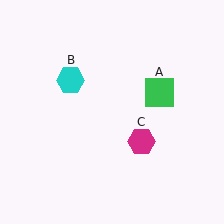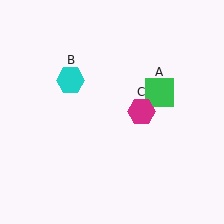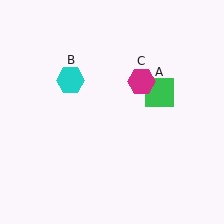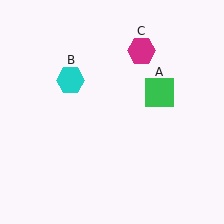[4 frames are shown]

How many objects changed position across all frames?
1 object changed position: magenta hexagon (object C).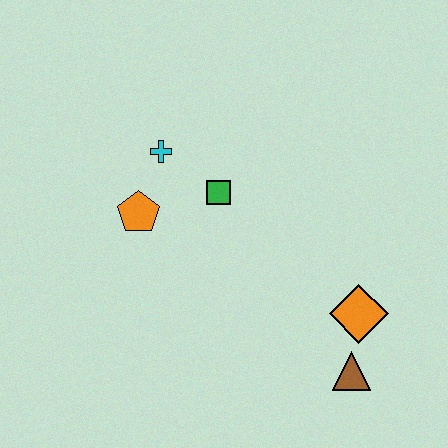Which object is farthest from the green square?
The brown triangle is farthest from the green square.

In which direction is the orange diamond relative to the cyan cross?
The orange diamond is to the right of the cyan cross.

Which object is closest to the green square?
The cyan cross is closest to the green square.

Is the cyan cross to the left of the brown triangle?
Yes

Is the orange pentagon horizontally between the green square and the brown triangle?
No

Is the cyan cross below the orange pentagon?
No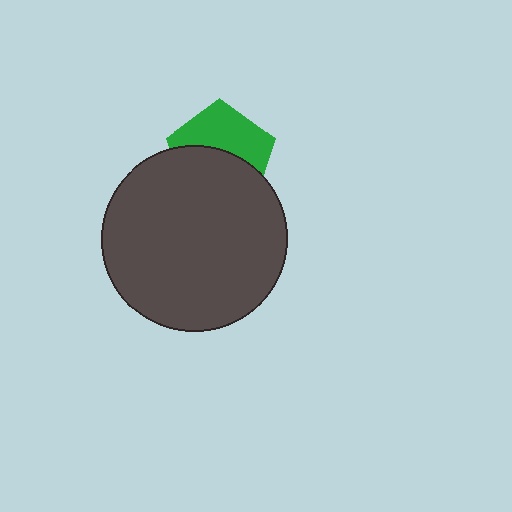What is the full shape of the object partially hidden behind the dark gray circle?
The partially hidden object is a green pentagon.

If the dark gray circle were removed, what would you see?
You would see the complete green pentagon.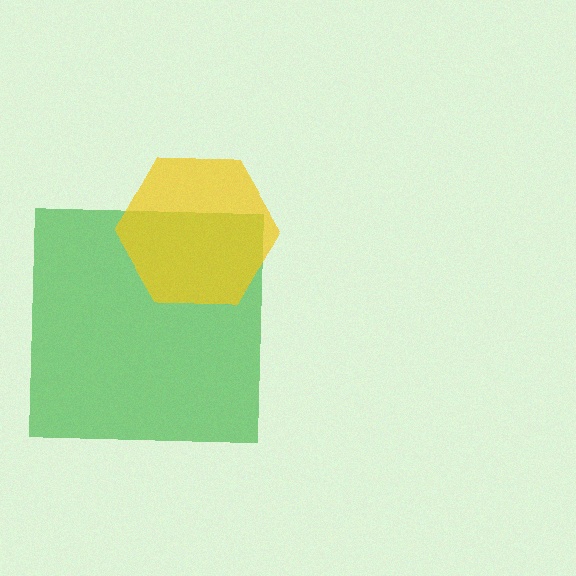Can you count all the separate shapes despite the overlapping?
Yes, there are 2 separate shapes.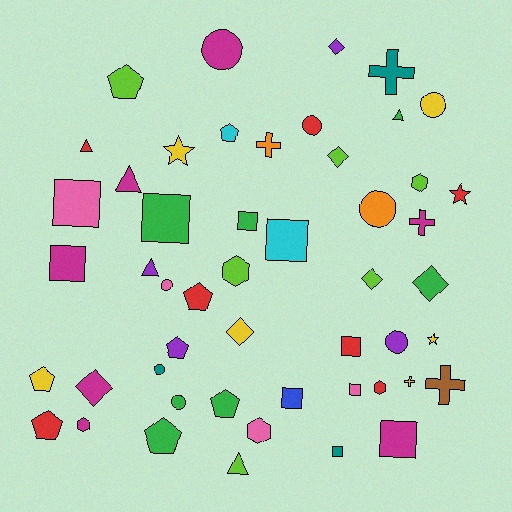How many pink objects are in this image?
There are 4 pink objects.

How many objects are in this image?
There are 50 objects.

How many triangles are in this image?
There are 5 triangles.